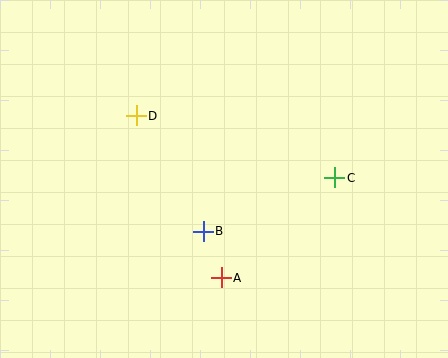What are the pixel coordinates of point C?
Point C is at (335, 178).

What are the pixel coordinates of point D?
Point D is at (136, 116).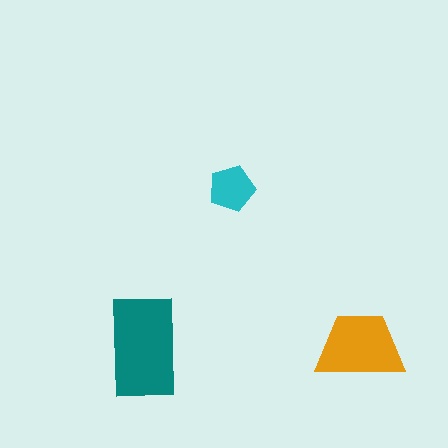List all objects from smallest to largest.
The cyan pentagon, the orange trapezoid, the teal rectangle.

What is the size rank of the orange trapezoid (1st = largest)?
2nd.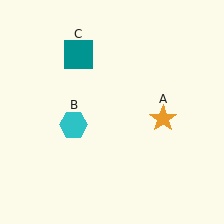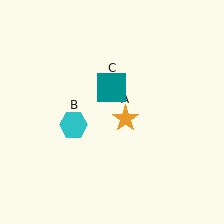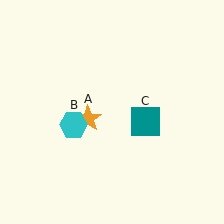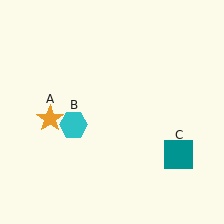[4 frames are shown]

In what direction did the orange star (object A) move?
The orange star (object A) moved left.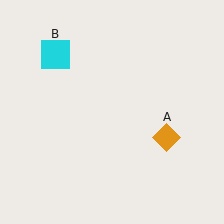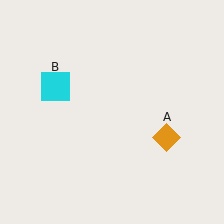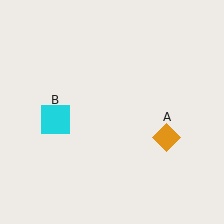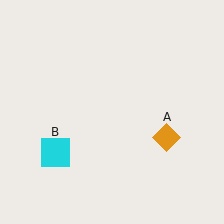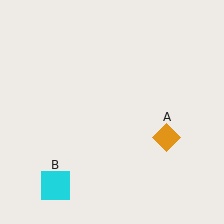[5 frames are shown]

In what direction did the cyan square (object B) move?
The cyan square (object B) moved down.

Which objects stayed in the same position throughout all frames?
Orange diamond (object A) remained stationary.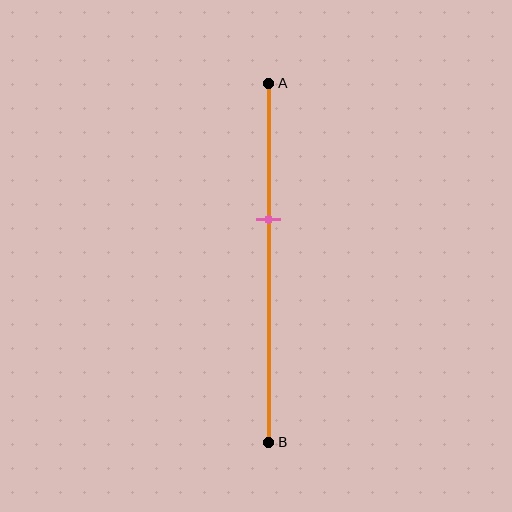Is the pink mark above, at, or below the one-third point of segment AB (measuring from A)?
The pink mark is below the one-third point of segment AB.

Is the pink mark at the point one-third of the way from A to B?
No, the mark is at about 40% from A, not at the 33% one-third point.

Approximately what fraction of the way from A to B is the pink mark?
The pink mark is approximately 40% of the way from A to B.